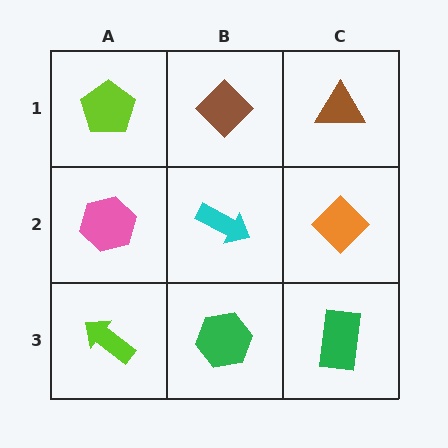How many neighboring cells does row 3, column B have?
3.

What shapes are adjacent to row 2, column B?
A brown diamond (row 1, column B), a green hexagon (row 3, column B), a pink hexagon (row 2, column A), an orange diamond (row 2, column C).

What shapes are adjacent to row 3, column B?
A cyan arrow (row 2, column B), a lime arrow (row 3, column A), a green rectangle (row 3, column C).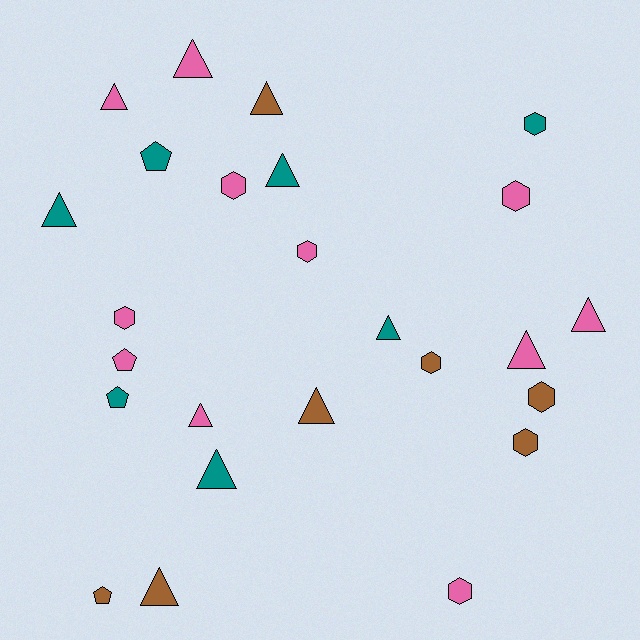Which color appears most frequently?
Pink, with 11 objects.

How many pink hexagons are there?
There are 5 pink hexagons.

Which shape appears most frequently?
Triangle, with 12 objects.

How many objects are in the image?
There are 25 objects.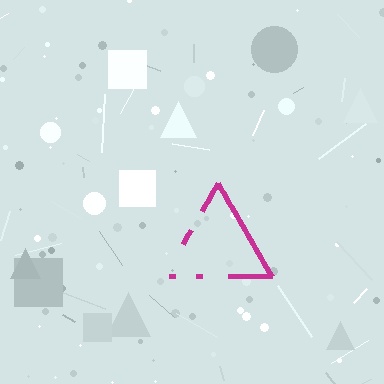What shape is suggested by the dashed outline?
The dashed outline suggests a triangle.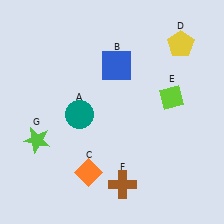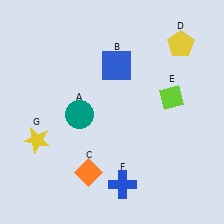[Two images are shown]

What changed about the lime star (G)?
In Image 1, G is lime. In Image 2, it changed to yellow.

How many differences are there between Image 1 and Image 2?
There are 2 differences between the two images.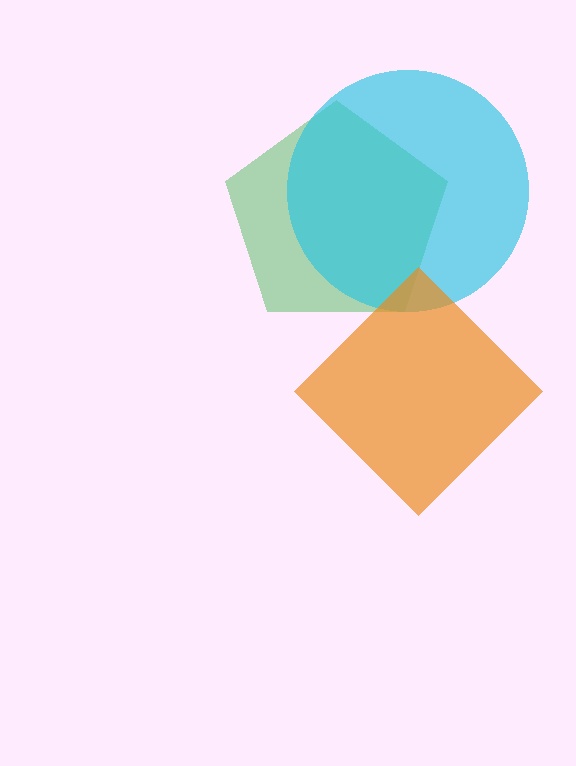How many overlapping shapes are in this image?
There are 3 overlapping shapes in the image.